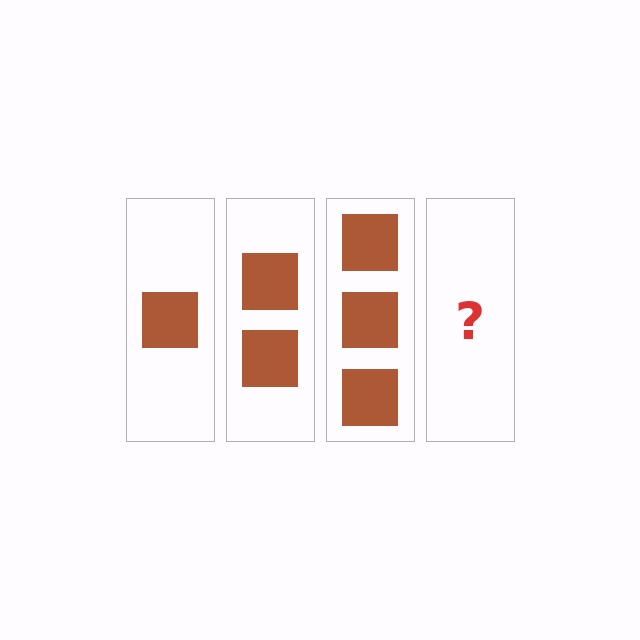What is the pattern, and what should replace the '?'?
The pattern is that each step adds one more square. The '?' should be 4 squares.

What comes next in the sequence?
The next element should be 4 squares.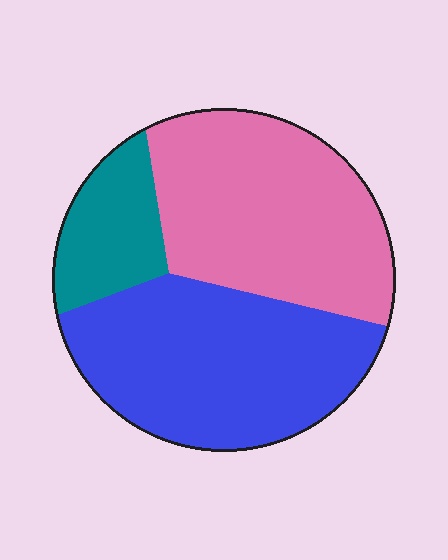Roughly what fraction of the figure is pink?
Pink covers 42% of the figure.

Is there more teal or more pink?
Pink.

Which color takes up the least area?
Teal, at roughly 15%.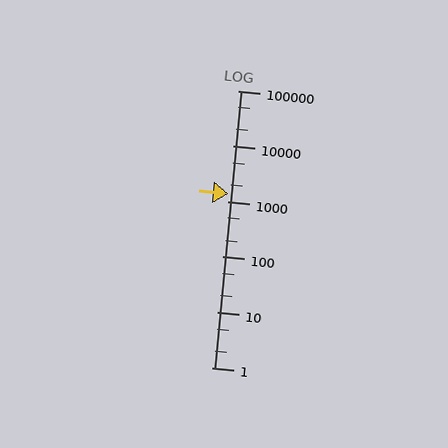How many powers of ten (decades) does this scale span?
The scale spans 5 decades, from 1 to 100000.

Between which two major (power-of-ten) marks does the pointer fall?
The pointer is between 1000 and 10000.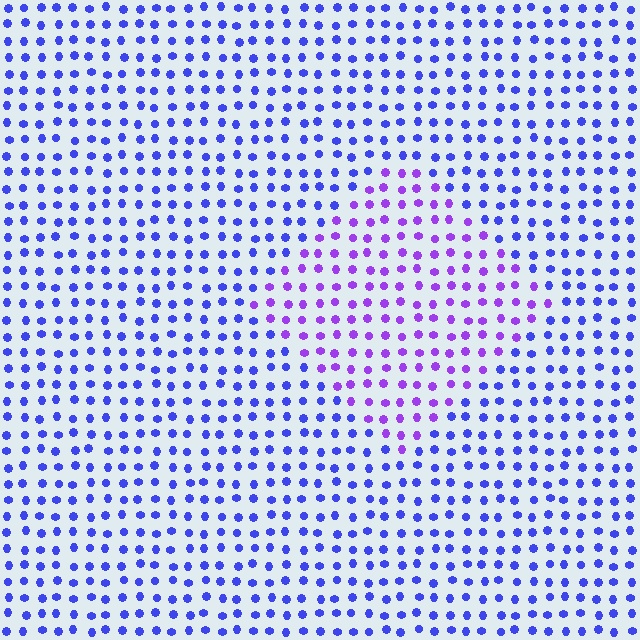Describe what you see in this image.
The image is filled with small blue elements in a uniform arrangement. A diamond-shaped region is visible where the elements are tinted to a slightly different hue, forming a subtle color boundary.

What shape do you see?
I see a diamond.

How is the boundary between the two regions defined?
The boundary is defined purely by a slight shift in hue (about 37 degrees). Spacing, size, and orientation are identical on both sides.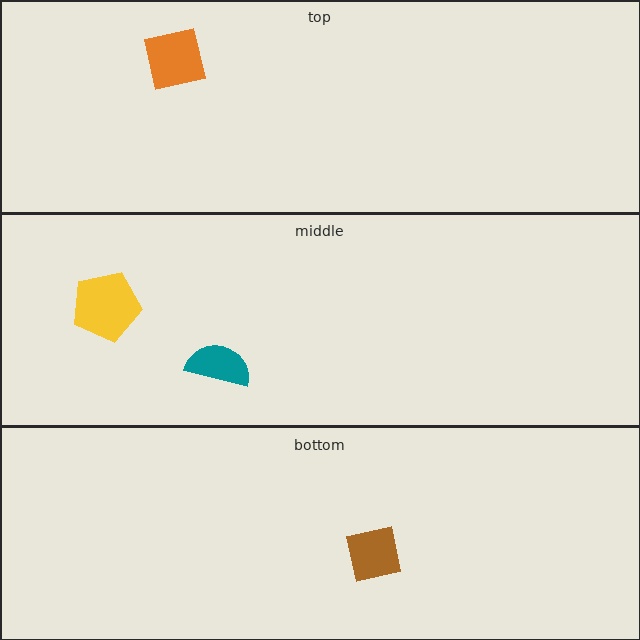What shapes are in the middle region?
The teal semicircle, the yellow pentagon.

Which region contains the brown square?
The bottom region.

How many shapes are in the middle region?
2.